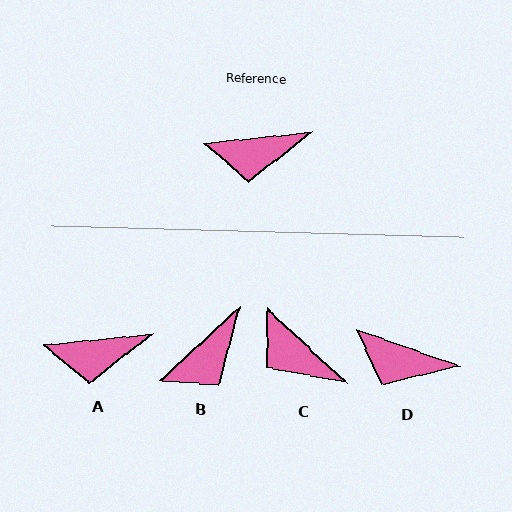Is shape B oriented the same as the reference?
No, it is off by about 37 degrees.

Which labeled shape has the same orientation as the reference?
A.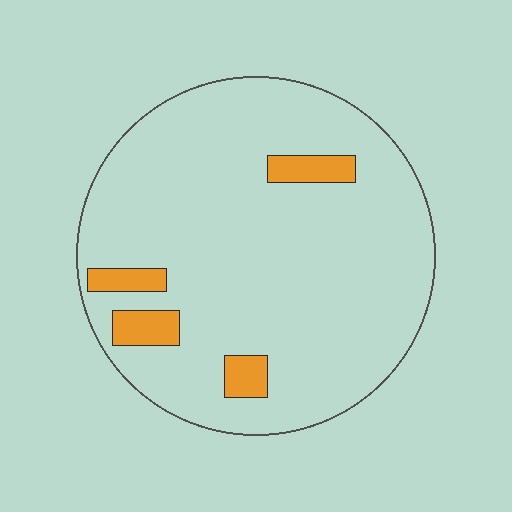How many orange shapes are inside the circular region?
4.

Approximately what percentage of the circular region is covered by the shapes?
Approximately 10%.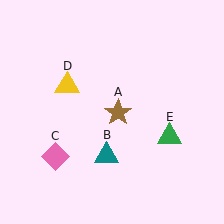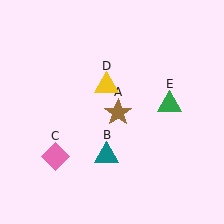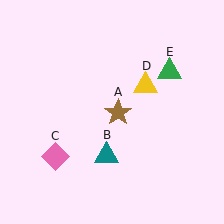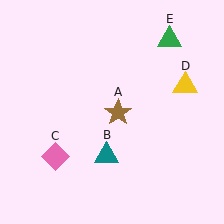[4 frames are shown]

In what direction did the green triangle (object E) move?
The green triangle (object E) moved up.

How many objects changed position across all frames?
2 objects changed position: yellow triangle (object D), green triangle (object E).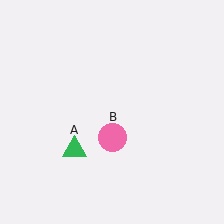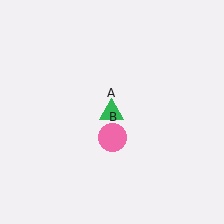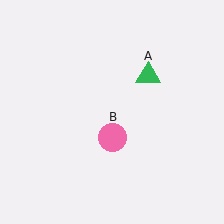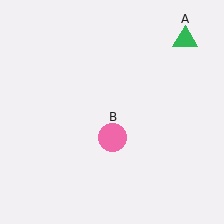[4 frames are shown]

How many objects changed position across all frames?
1 object changed position: green triangle (object A).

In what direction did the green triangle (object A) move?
The green triangle (object A) moved up and to the right.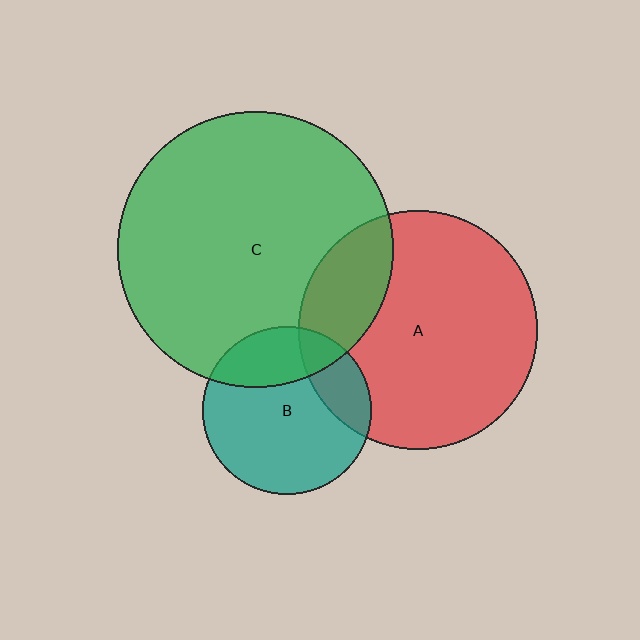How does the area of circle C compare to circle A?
Approximately 1.3 times.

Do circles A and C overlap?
Yes.